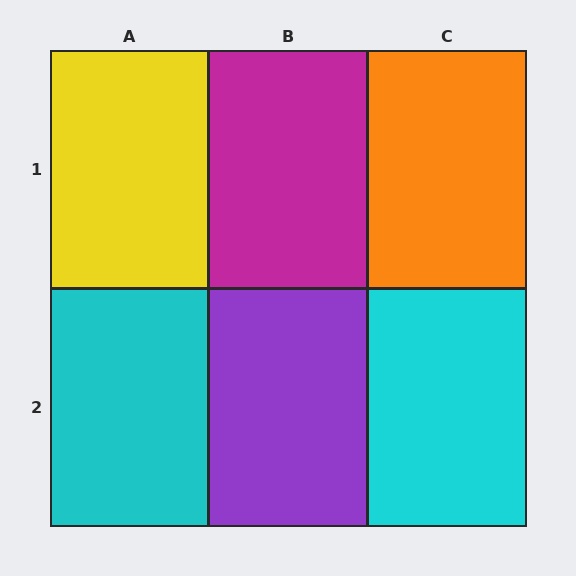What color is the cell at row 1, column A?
Yellow.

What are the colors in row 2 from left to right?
Cyan, purple, cyan.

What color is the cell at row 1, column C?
Orange.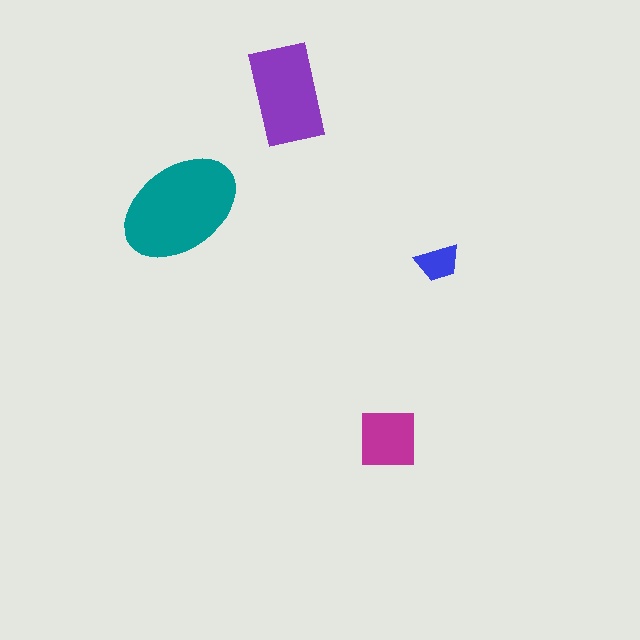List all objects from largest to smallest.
The teal ellipse, the purple rectangle, the magenta square, the blue trapezoid.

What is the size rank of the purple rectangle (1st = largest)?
2nd.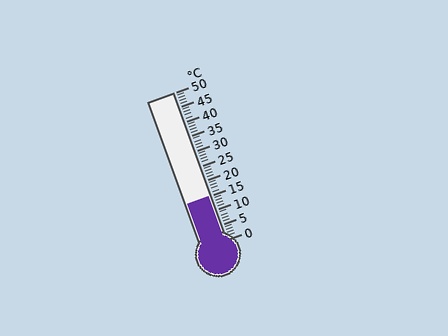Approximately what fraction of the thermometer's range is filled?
The thermometer is filled to approximately 30% of its range.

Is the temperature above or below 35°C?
The temperature is below 35°C.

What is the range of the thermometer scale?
The thermometer scale ranges from 0°C to 50°C.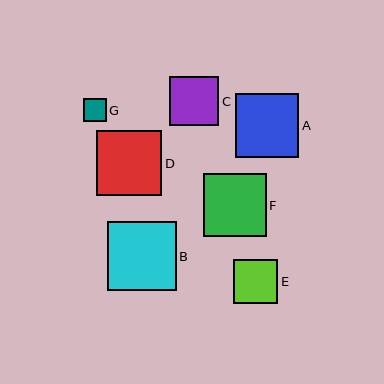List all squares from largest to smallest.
From largest to smallest: B, D, A, F, C, E, G.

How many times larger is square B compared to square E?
Square B is approximately 1.5 times the size of square E.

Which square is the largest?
Square B is the largest with a size of approximately 69 pixels.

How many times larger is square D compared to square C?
Square D is approximately 1.3 times the size of square C.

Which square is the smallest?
Square G is the smallest with a size of approximately 23 pixels.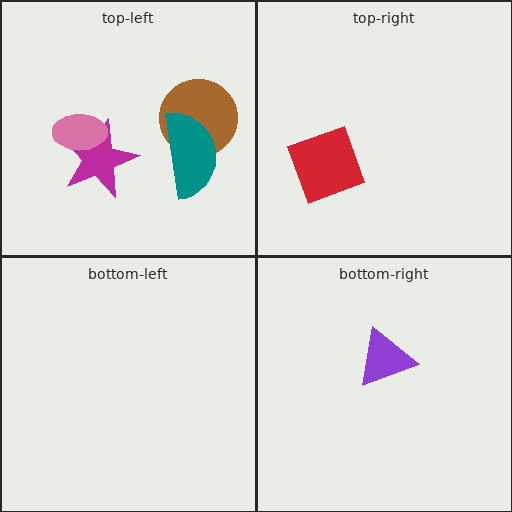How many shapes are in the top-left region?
4.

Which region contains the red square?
The top-right region.